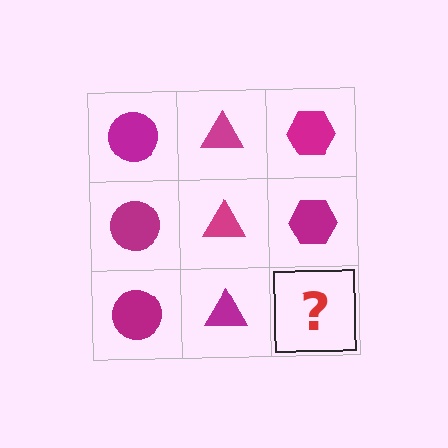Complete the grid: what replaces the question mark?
The question mark should be replaced with a magenta hexagon.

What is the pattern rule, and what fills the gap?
The rule is that each column has a consistent shape. The gap should be filled with a magenta hexagon.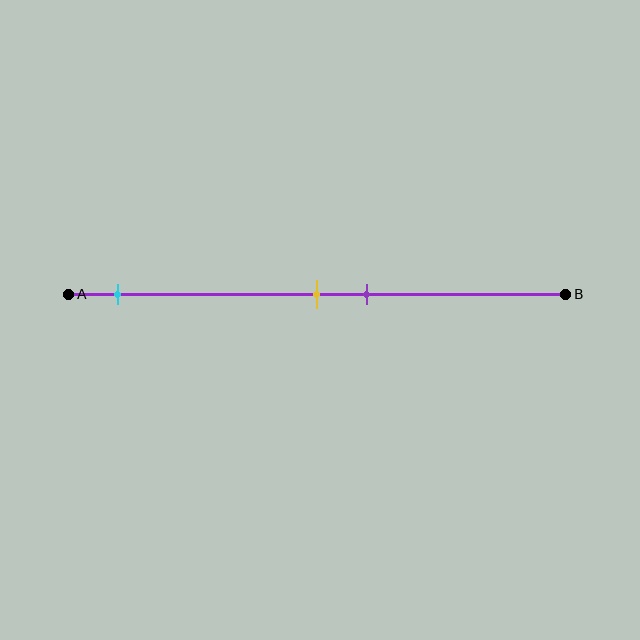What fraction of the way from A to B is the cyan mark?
The cyan mark is approximately 10% (0.1) of the way from A to B.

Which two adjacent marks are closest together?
The yellow and purple marks are the closest adjacent pair.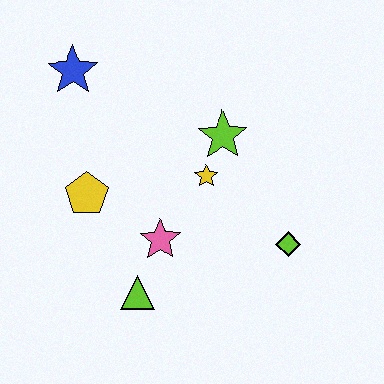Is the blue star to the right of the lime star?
No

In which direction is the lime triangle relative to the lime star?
The lime triangle is below the lime star.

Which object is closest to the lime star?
The yellow star is closest to the lime star.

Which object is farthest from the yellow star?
The blue star is farthest from the yellow star.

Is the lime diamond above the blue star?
No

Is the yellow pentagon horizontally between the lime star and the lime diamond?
No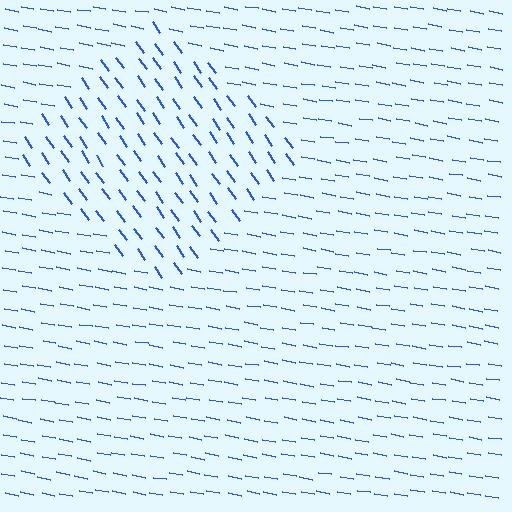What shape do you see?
I see a diamond.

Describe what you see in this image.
The image is filled with small blue line segments. A diamond region in the image has lines oriented differently from the surrounding lines, creating a visible texture boundary.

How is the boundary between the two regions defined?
The boundary is defined purely by a change in line orientation (approximately 45 degrees difference). All lines are the same color and thickness.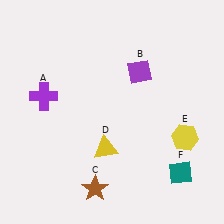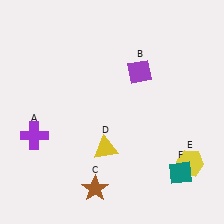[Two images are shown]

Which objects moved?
The objects that moved are: the purple cross (A), the yellow hexagon (E).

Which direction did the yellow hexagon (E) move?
The yellow hexagon (E) moved down.